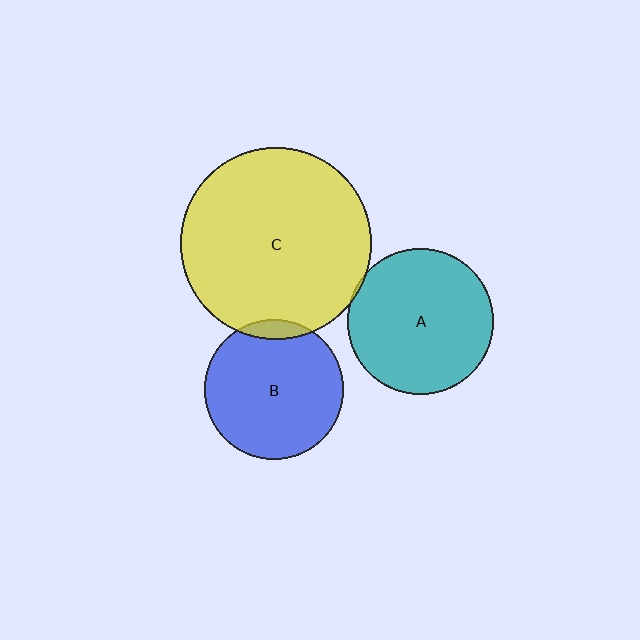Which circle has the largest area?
Circle C (yellow).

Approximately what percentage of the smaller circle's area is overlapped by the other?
Approximately 5%.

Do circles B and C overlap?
Yes.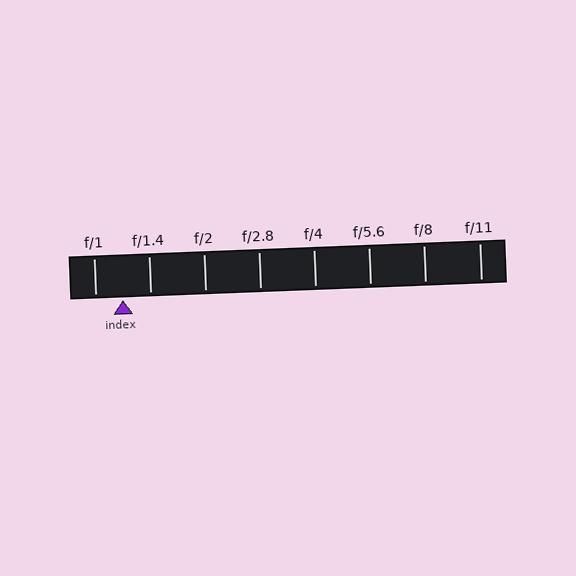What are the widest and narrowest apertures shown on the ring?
The widest aperture shown is f/1 and the narrowest is f/11.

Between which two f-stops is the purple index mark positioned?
The index mark is between f/1 and f/1.4.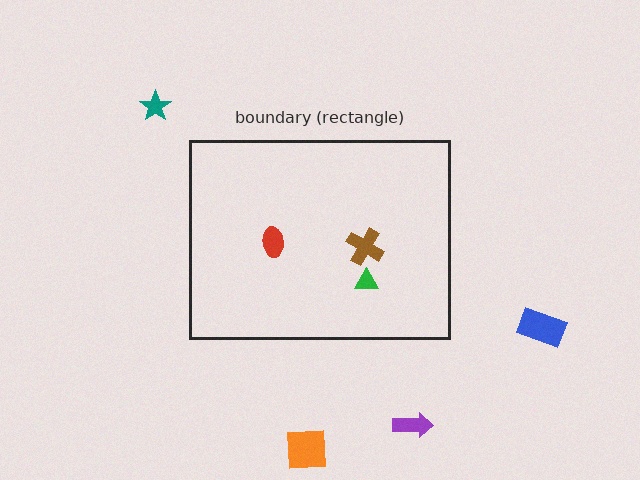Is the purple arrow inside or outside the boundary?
Outside.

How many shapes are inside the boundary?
3 inside, 4 outside.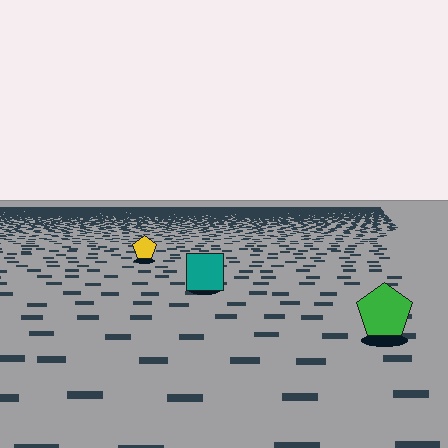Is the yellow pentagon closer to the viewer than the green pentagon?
No. The green pentagon is closer — you can tell from the texture gradient: the ground texture is coarser near it.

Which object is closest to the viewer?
The green pentagon is closest. The texture marks near it are larger and more spread out.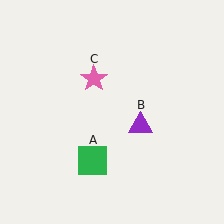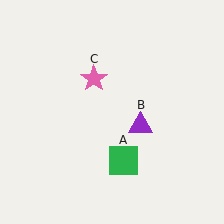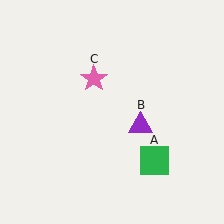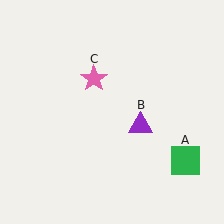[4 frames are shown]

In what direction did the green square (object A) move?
The green square (object A) moved right.